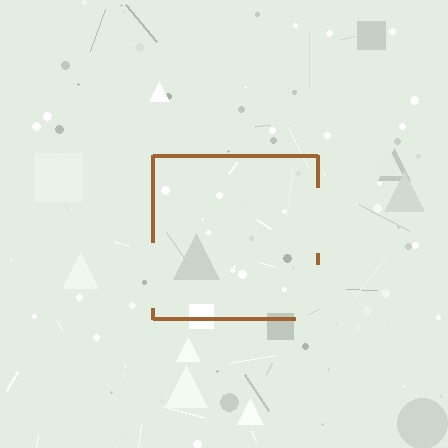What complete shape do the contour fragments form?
The contour fragments form a square.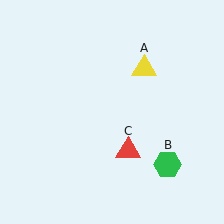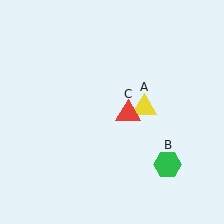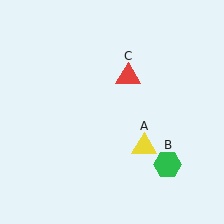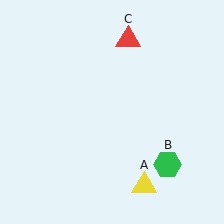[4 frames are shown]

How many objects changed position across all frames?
2 objects changed position: yellow triangle (object A), red triangle (object C).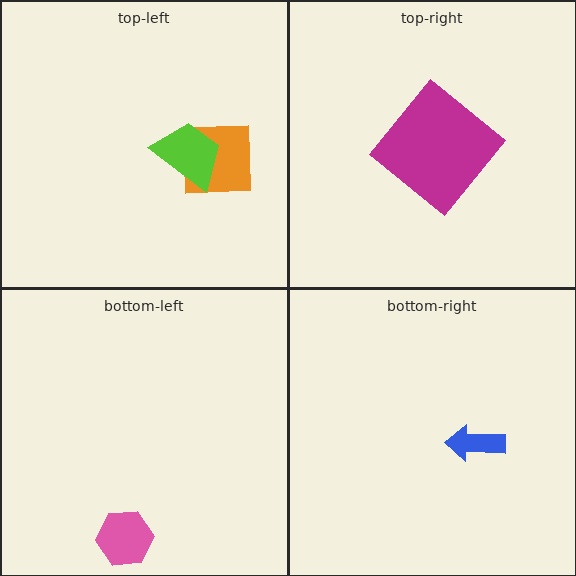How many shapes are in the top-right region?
1.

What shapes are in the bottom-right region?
The blue arrow.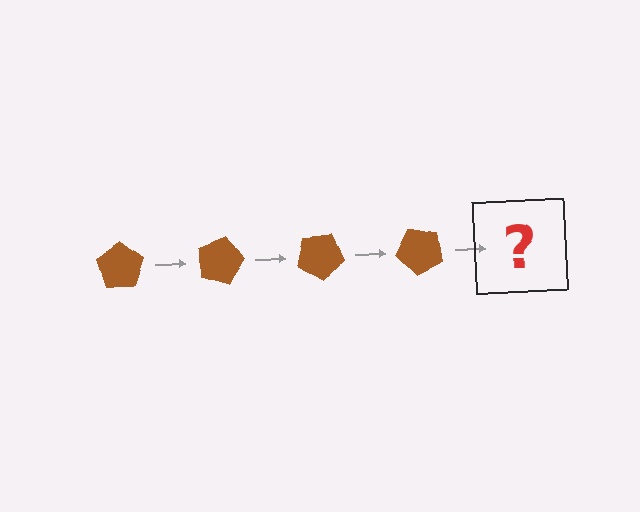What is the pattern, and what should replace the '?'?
The pattern is that the pentagon rotates 15 degrees each step. The '?' should be a brown pentagon rotated 60 degrees.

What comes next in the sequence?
The next element should be a brown pentagon rotated 60 degrees.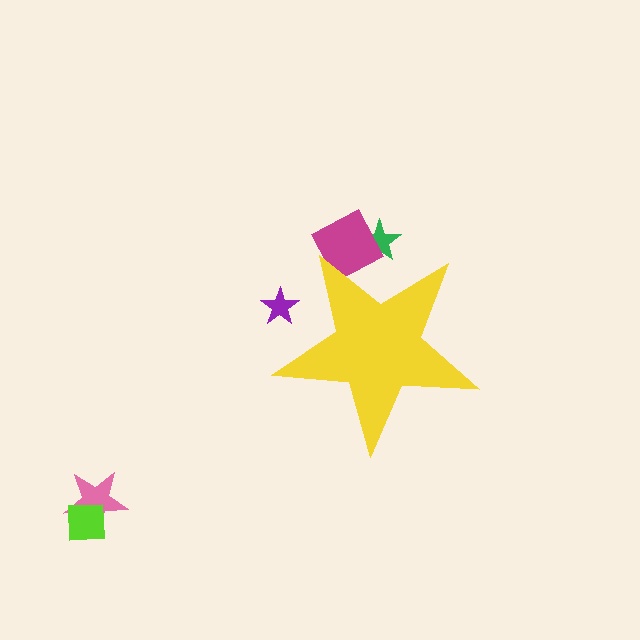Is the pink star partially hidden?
No, the pink star is fully visible.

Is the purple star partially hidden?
Yes, the purple star is partially hidden behind the yellow star.